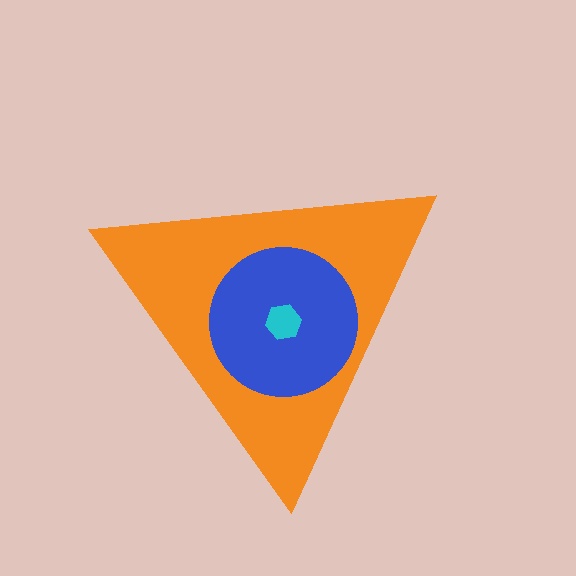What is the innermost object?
The cyan hexagon.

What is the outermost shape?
The orange triangle.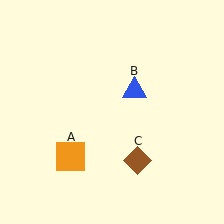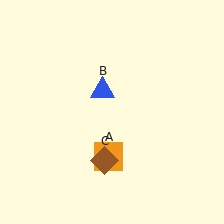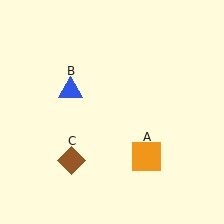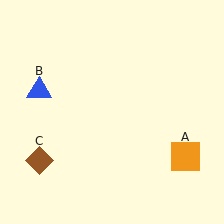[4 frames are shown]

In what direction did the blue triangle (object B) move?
The blue triangle (object B) moved left.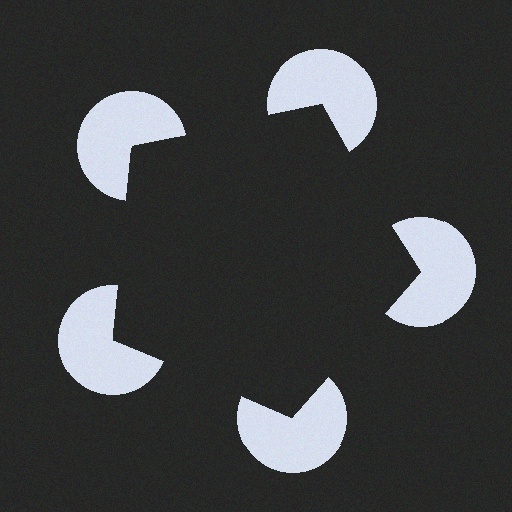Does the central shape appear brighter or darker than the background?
It typically appears slightly darker than the background, even though no actual brightness change is drawn.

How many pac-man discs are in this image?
There are 5 — one at each vertex of the illusory pentagon.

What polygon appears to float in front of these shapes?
An illusory pentagon — its edges are inferred from the aligned wedge cuts in the pac-man discs, not physically drawn.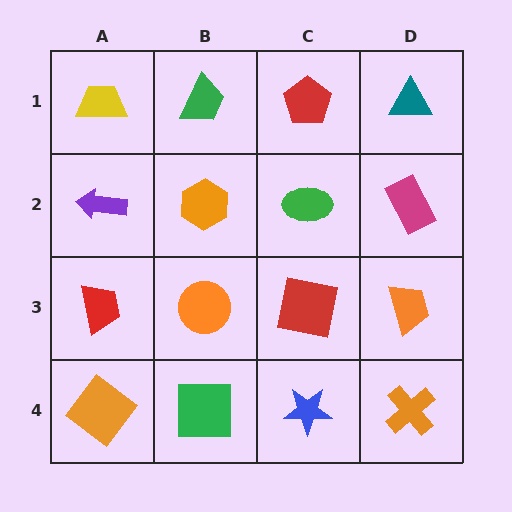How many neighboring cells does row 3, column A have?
3.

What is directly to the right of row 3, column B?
A red square.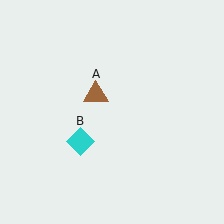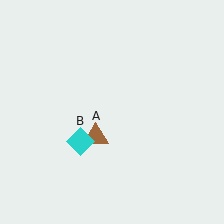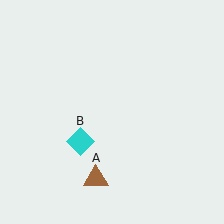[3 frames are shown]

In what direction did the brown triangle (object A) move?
The brown triangle (object A) moved down.